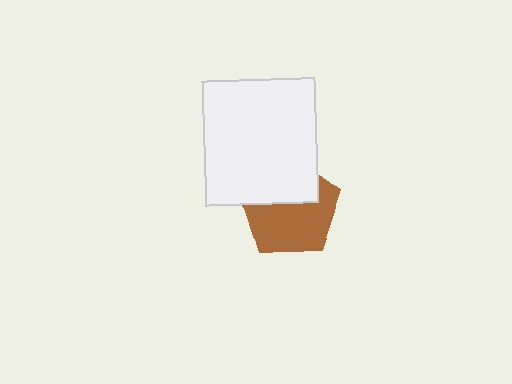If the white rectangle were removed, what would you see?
You would see the complete brown pentagon.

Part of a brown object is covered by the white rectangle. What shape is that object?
It is a pentagon.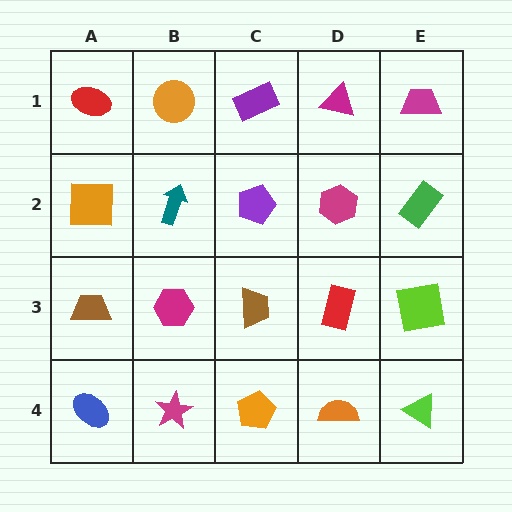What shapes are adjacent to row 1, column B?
A teal arrow (row 2, column B), a red ellipse (row 1, column A), a purple rectangle (row 1, column C).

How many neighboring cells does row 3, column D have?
4.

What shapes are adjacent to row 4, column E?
A lime square (row 3, column E), an orange semicircle (row 4, column D).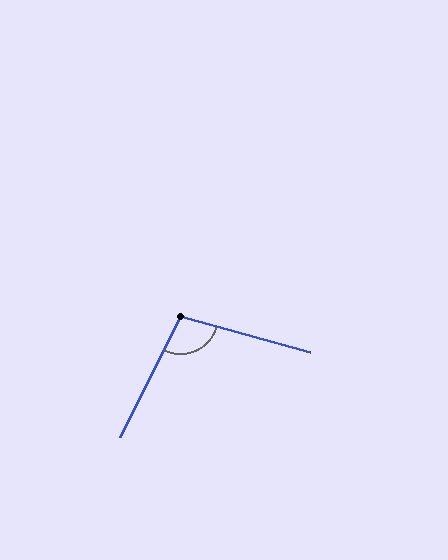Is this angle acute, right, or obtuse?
It is obtuse.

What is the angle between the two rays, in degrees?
Approximately 101 degrees.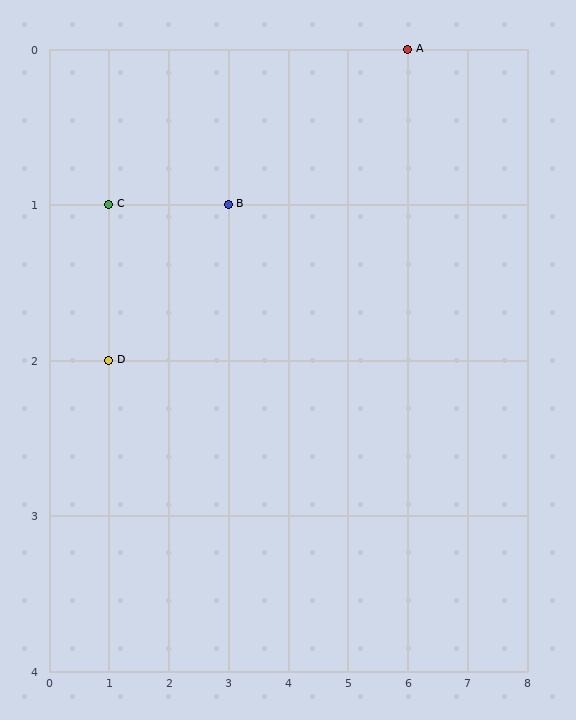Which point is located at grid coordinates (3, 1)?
Point B is at (3, 1).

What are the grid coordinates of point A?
Point A is at grid coordinates (6, 0).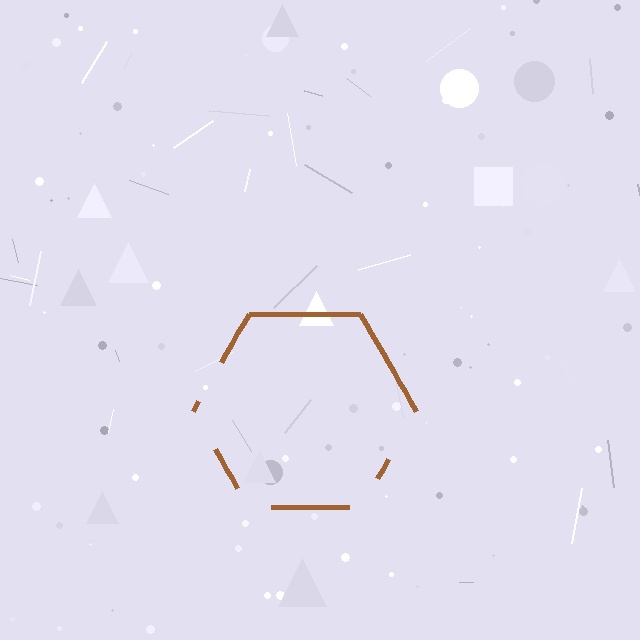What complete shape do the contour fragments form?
The contour fragments form a hexagon.